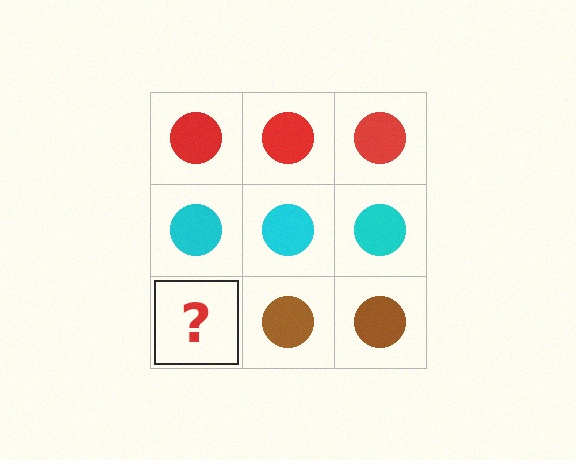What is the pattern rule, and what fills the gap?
The rule is that each row has a consistent color. The gap should be filled with a brown circle.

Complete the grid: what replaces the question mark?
The question mark should be replaced with a brown circle.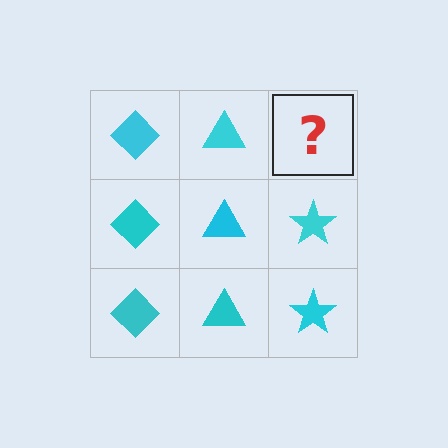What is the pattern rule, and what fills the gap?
The rule is that each column has a consistent shape. The gap should be filled with a cyan star.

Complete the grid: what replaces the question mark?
The question mark should be replaced with a cyan star.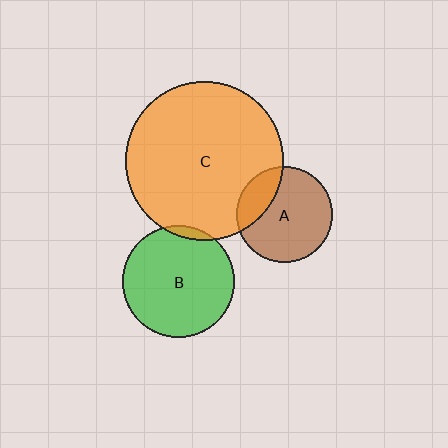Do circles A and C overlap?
Yes.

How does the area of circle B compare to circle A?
Approximately 1.4 times.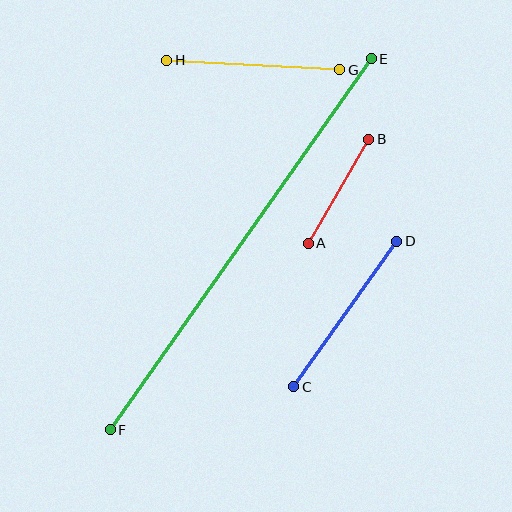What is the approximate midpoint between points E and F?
The midpoint is at approximately (241, 244) pixels.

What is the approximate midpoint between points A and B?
The midpoint is at approximately (338, 191) pixels.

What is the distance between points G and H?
The distance is approximately 173 pixels.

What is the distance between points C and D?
The distance is approximately 178 pixels.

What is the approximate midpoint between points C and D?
The midpoint is at approximately (345, 314) pixels.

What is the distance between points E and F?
The distance is approximately 454 pixels.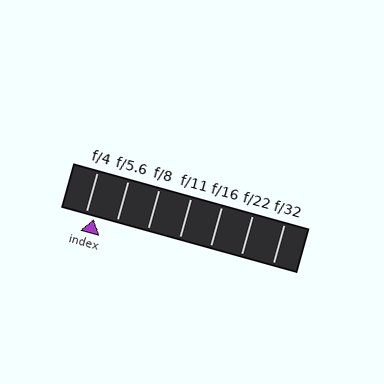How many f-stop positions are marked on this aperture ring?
There are 7 f-stop positions marked.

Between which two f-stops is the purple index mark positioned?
The index mark is between f/4 and f/5.6.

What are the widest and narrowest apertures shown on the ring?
The widest aperture shown is f/4 and the narrowest is f/32.